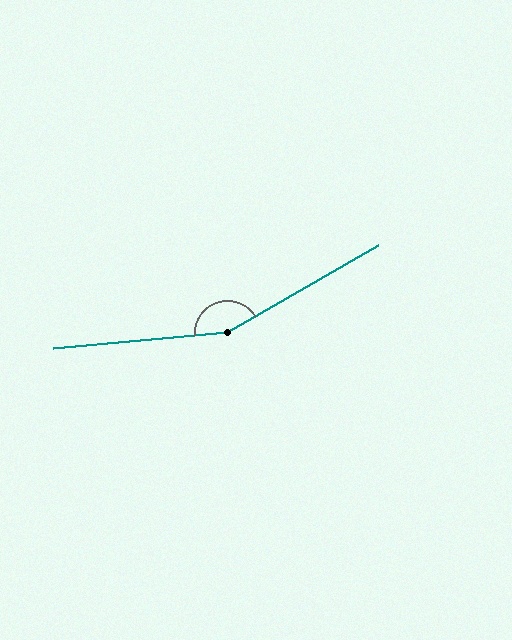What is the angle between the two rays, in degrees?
Approximately 155 degrees.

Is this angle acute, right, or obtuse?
It is obtuse.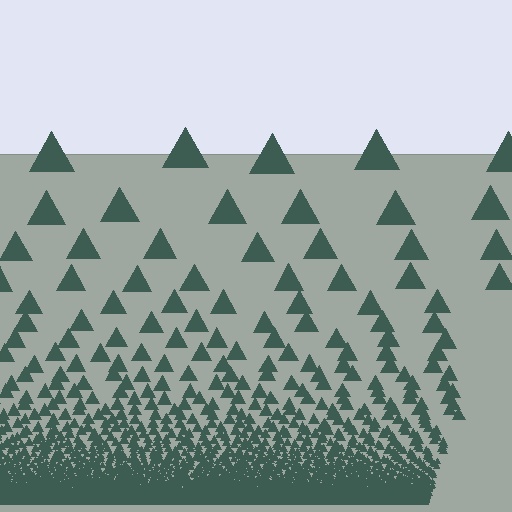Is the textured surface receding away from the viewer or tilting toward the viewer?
The surface appears to tilt toward the viewer. Texture elements get larger and sparser toward the top.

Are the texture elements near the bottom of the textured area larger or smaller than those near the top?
Smaller. The gradient is inverted — elements near the bottom are smaller and denser.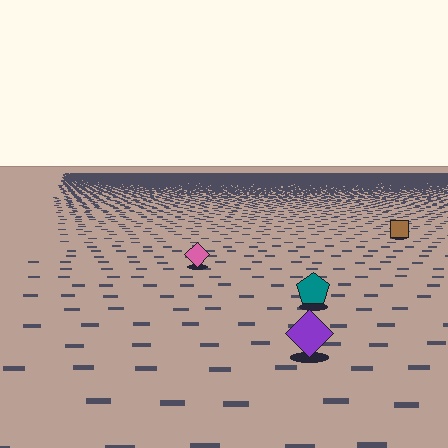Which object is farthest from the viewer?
The brown square is farthest from the viewer. It appears smaller and the ground texture around it is denser.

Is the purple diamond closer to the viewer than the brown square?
Yes. The purple diamond is closer — you can tell from the texture gradient: the ground texture is coarser near it.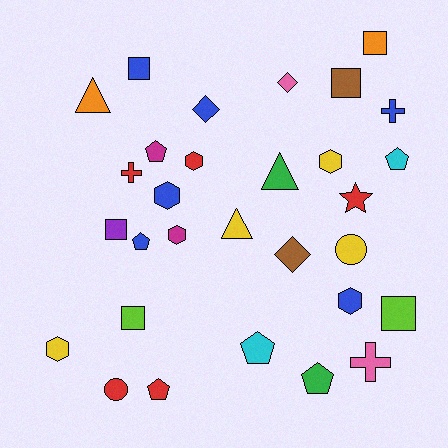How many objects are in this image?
There are 30 objects.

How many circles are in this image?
There are 2 circles.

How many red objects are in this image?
There are 5 red objects.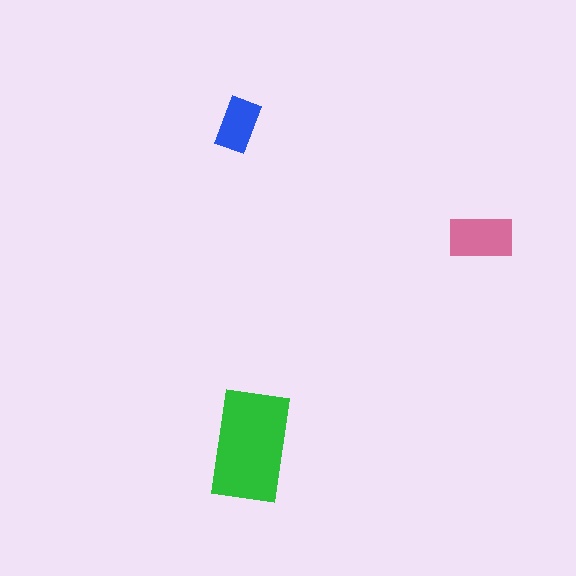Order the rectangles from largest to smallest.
the green one, the pink one, the blue one.